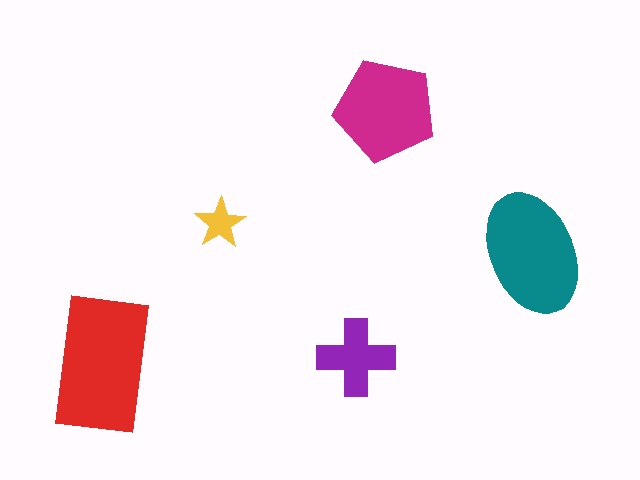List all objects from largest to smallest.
The red rectangle, the teal ellipse, the magenta pentagon, the purple cross, the yellow star.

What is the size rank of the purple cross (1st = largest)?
4th.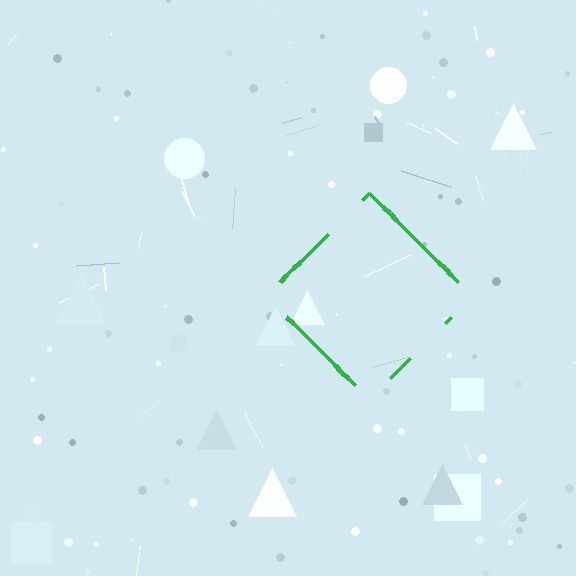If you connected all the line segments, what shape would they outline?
They would outline a diamond.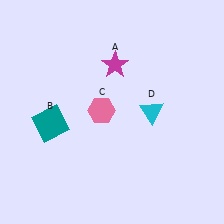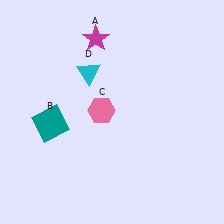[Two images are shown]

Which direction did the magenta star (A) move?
The magenta star (A) moved up.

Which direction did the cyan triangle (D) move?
The cyan triangle (D) moved left.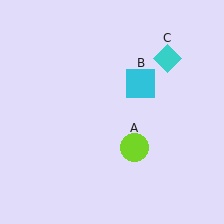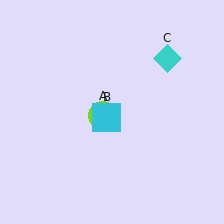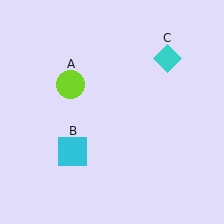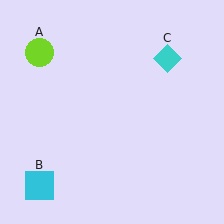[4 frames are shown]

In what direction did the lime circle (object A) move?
The lime circle (object A) moved up and to the left.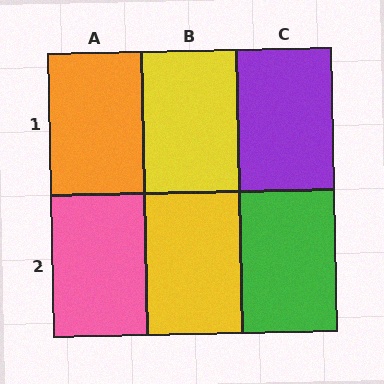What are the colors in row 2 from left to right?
Pink, yellow, green.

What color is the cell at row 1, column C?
Purple.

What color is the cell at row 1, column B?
Yellow.